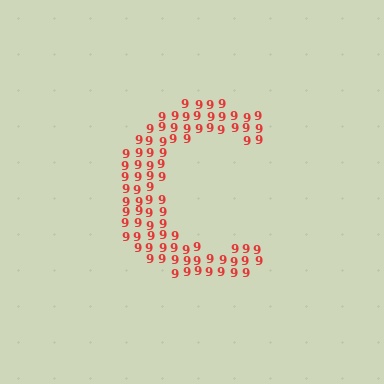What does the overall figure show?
The overall figure shows the letter C.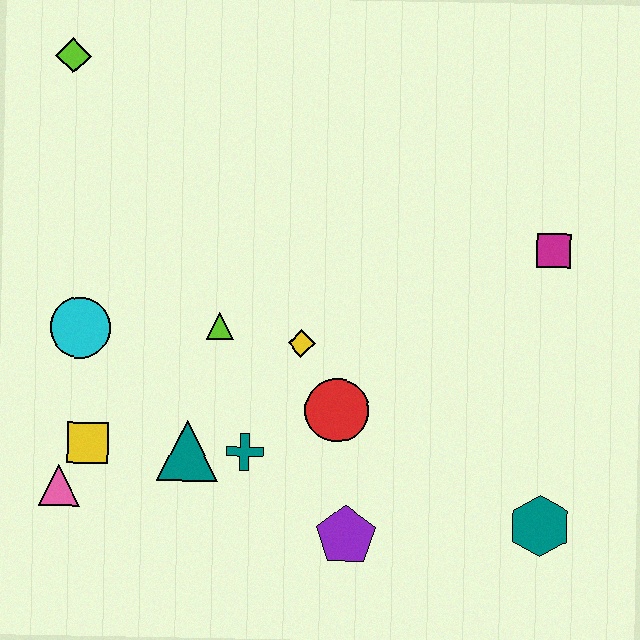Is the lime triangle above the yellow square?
Yes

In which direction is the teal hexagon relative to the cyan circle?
The teal hexagon is to the right of the cyan circle.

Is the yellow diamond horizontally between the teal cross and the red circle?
Yes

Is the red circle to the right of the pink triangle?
Yes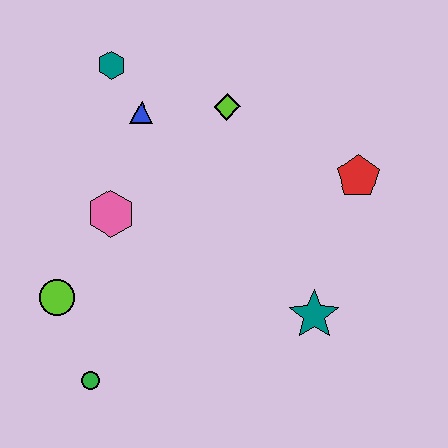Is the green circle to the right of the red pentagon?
No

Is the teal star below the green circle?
No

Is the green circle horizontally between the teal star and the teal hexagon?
No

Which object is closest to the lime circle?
The green circle is closest to the lime circle.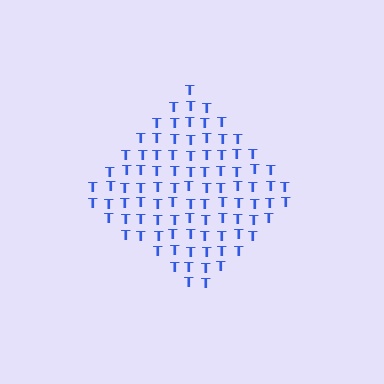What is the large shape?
The large shape is a diamond.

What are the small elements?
The small elements are letter T's.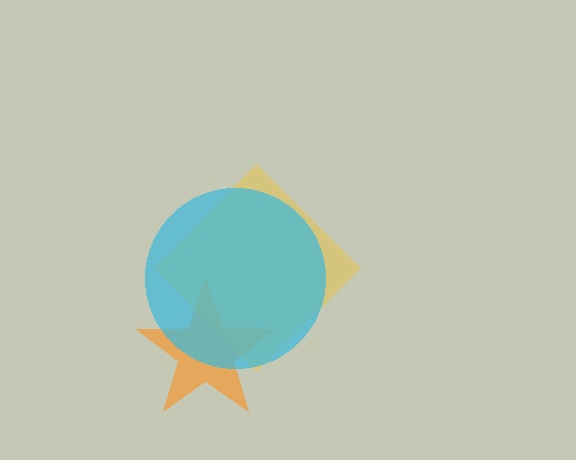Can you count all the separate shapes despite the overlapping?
Yes, there are 3 separate shapes.